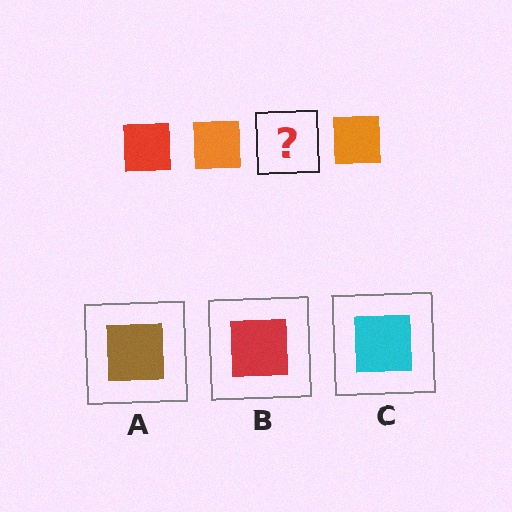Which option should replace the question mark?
Option B.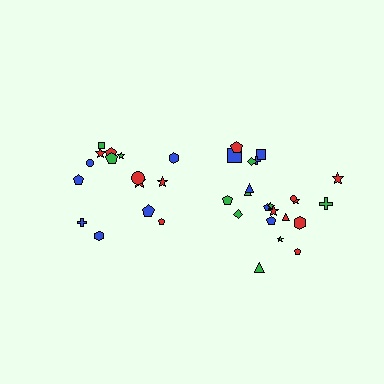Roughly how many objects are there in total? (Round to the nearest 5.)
Roughly 35 objects in total.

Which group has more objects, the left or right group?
The right group.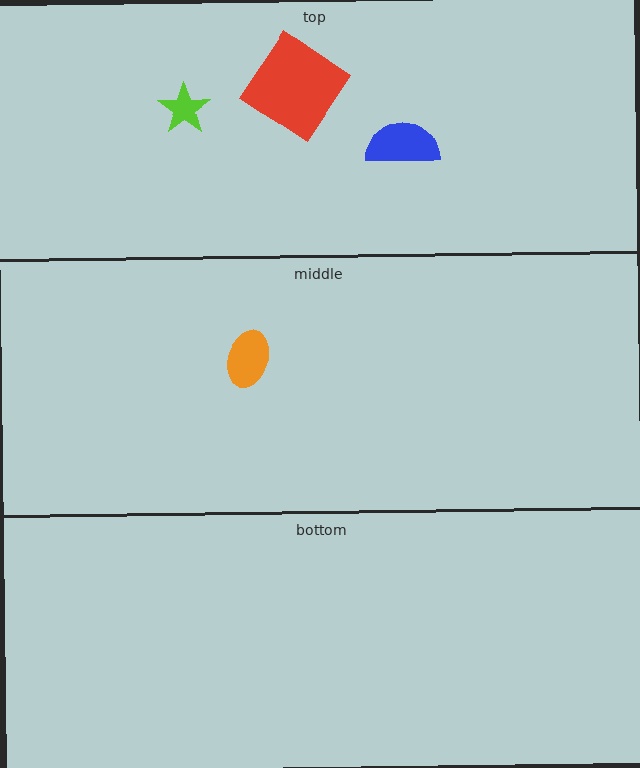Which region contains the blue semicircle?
The top region.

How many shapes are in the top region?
3.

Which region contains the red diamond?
The top region.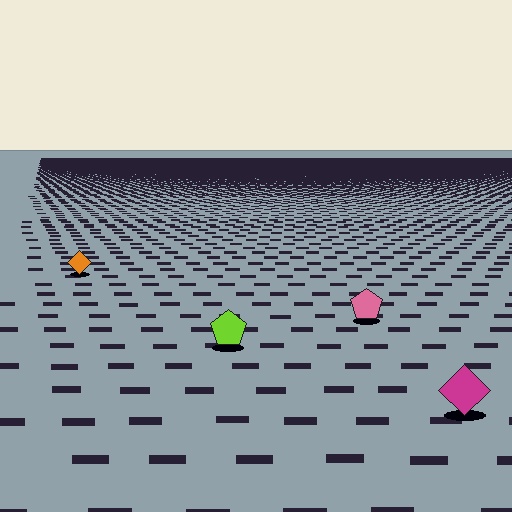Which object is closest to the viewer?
The magenta diamond is closest. The texture marks near it are larger and more spread out.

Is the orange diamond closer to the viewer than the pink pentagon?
No. The pink pentagon is closer — you can tell from the texture gradient: the ground texture is coarser near it.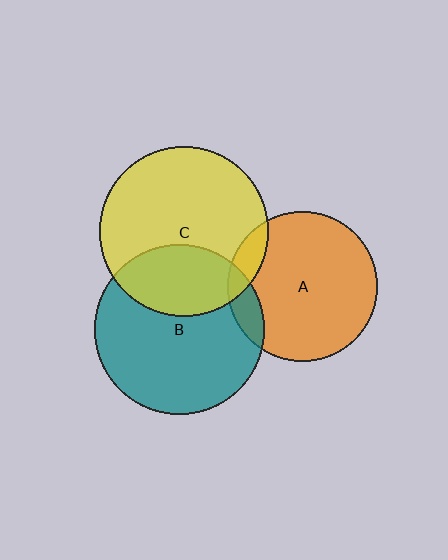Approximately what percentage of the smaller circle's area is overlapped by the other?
Approximately 10%.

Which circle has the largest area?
Circle B (teal).